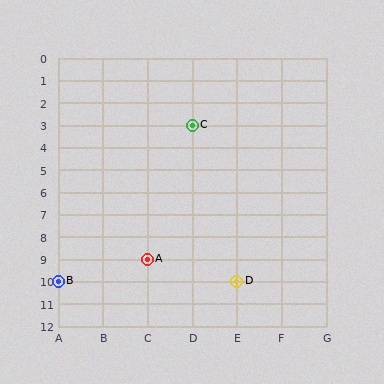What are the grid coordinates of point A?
Point A is at grid coordinates (C, 9).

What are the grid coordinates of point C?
Point C is at grid coordinates (D, 3).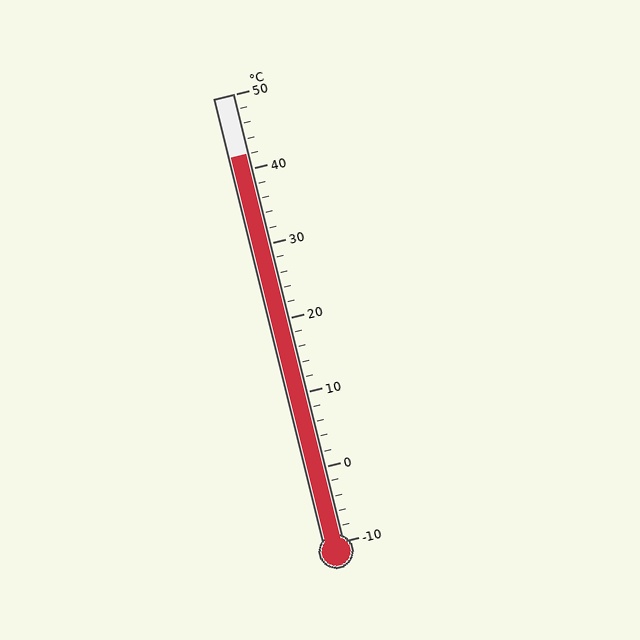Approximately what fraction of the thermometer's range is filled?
The thermometer is filled to approximately 85% of its range.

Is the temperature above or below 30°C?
The temperature is above 30°C.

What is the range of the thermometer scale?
The thermometer scale ranges from -10°C to 50°C.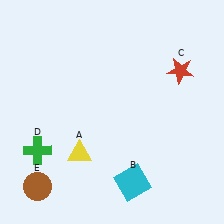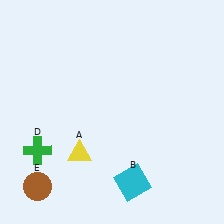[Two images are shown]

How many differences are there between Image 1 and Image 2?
There is 1 difference between the two images.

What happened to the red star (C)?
The red star (C) was removed in Image 2. It was in the top-right area of Image 1.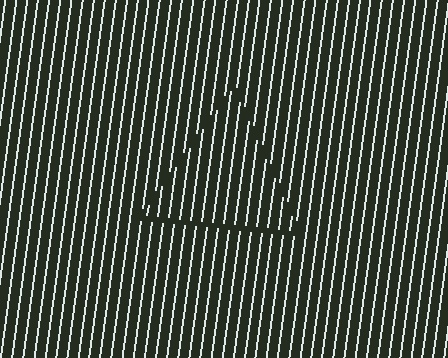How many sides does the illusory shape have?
3 sides — the line-ends trace a triangle.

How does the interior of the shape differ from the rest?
The interior of the shape contains the same grating, shifted by half a period — the contour is defined by the phase discontinuity where line-ends from the inner and outer gratings abut.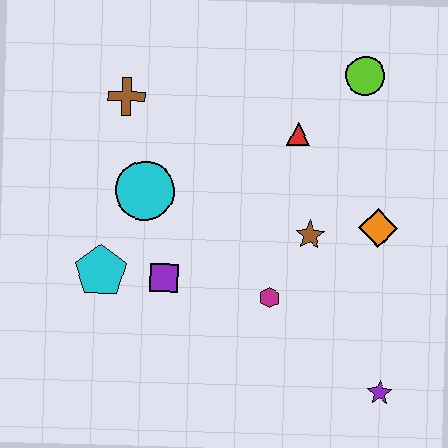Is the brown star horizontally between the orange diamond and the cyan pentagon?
Yes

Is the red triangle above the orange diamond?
Yes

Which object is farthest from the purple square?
The lime circle is farthest from the purple square.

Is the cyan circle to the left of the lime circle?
Yes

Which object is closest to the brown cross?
The cyan circle is closest to the brown cross.